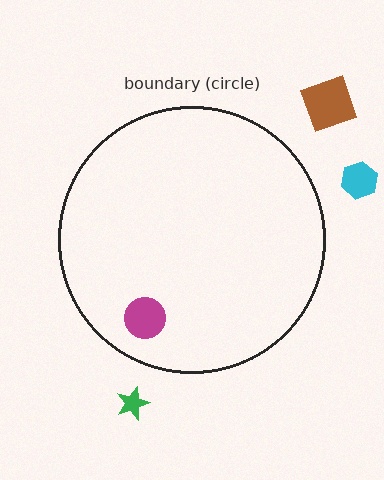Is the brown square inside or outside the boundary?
Outside.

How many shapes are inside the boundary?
1 inside, 3 outside.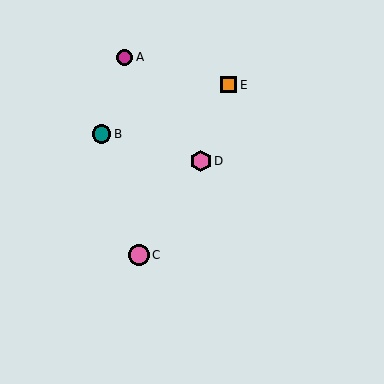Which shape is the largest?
The pink circle (labeled C) is the largest.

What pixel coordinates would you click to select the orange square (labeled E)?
Click at (229, 85) to select the orange square E.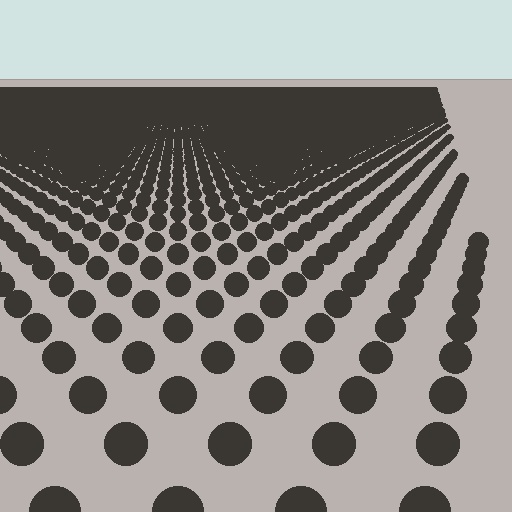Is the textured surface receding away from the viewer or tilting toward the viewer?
The surface is receding away from the viewer. Texture elements get smaller and denser toward the top.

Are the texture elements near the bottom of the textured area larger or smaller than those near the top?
Larger. Near the bottom, elements are closer to the viewer and appear at a bigger on-screen size.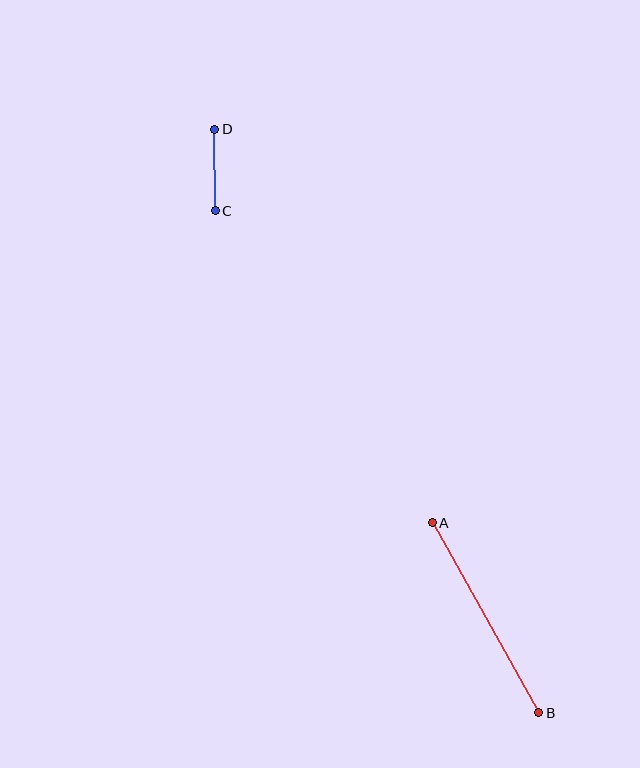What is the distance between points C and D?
The distance is approximately 82 pixels.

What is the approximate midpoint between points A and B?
The midpoint is at approximately (485, 618) pixels.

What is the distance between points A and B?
The distance is approximately 218 pixels.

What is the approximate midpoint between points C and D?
The midpoint is at approximately (215, 170) pixels.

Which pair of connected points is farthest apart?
Points A and B are farthest apart.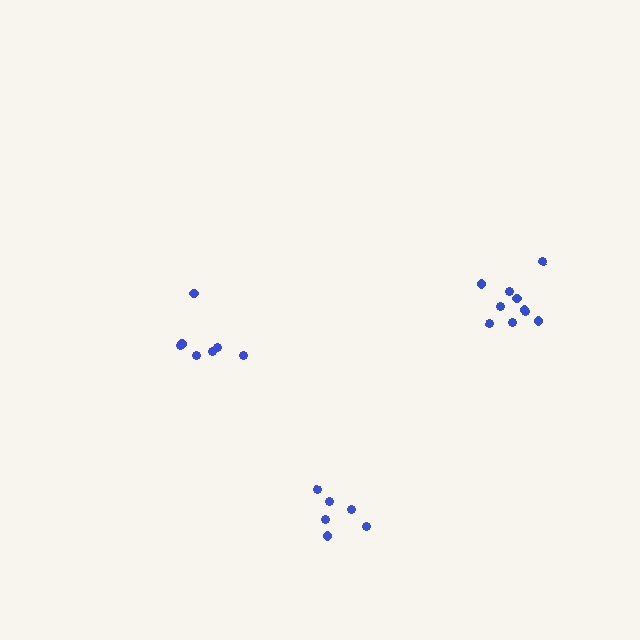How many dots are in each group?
Group 1: 7 dots, Group 2: 10 dots, Group 3: 6 dots (23 total).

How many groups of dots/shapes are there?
There are 3 groups.